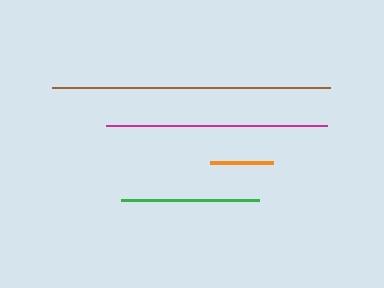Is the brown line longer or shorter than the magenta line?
The brown line is longer than the magenta line.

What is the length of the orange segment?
The orange segment is approximately 62 pixels long.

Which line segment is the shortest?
The orange line is the shortest at approximately 62 pixels.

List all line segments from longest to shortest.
From longest to shortest: brown, magenta, green, orange.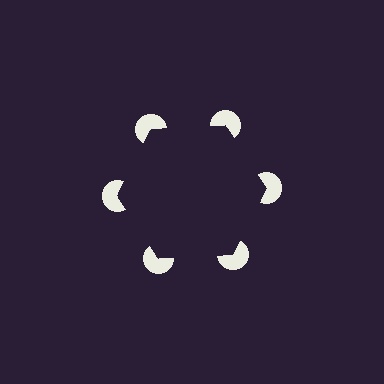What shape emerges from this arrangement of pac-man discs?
An illusory hexagon — its edges are inferred from the aligned wedge cuts in the pac-man discs, not physically drawn.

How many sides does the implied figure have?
6 sides.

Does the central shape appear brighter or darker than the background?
It typically appears slightly darker than the background, even though no actual brightness change is drawn.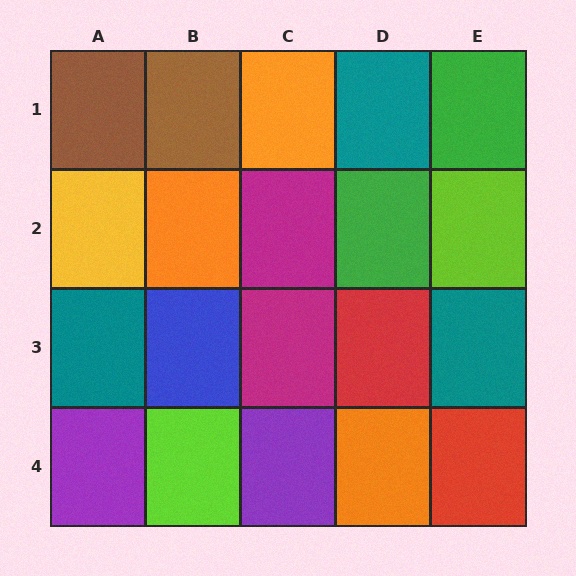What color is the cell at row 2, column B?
Orange.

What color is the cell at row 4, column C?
Purple.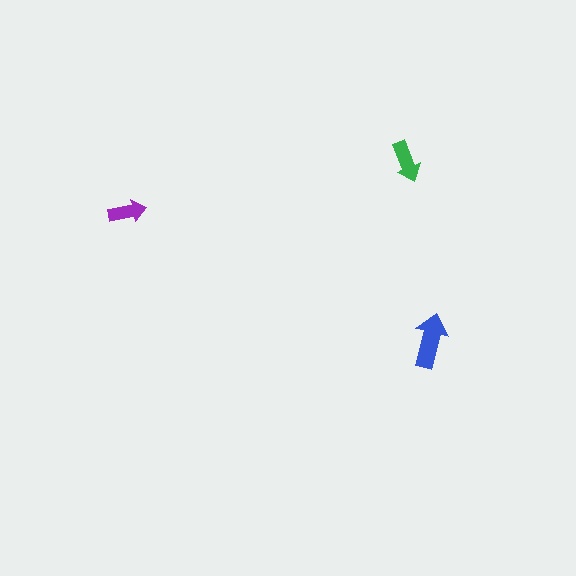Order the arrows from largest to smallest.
the blue one, the green one, the purple one.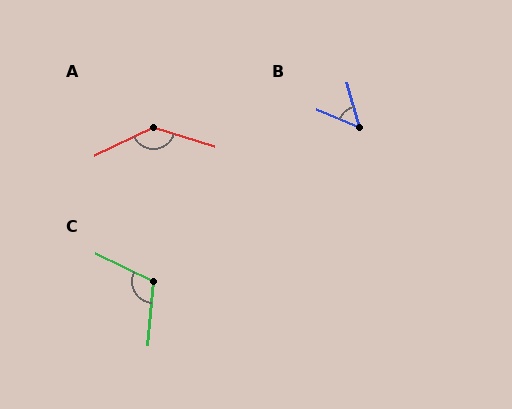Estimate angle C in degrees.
Approximately 111 degrees.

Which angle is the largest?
A, at approximately 137 degrees.